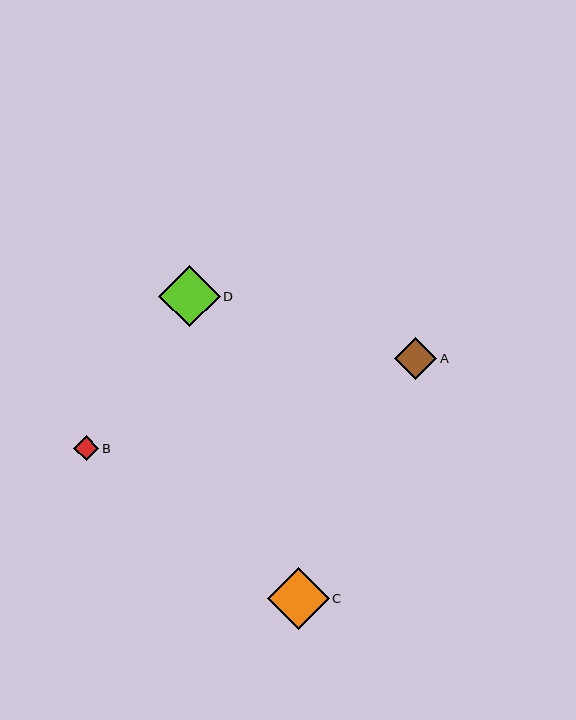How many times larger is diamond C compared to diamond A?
Diamond C is approximately 1.5 times the size of diamond A.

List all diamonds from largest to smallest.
From largest to smallest: D, C, A, B.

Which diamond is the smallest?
Diamond B is the smallest with a size of approximately 25 pixels.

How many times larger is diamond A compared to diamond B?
Diamond A is approximately 1.7 times the size of diamond B.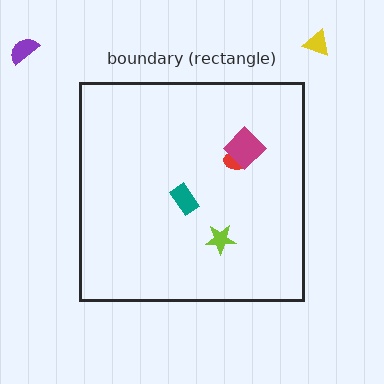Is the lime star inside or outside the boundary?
Inside.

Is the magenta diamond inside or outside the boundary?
Inside.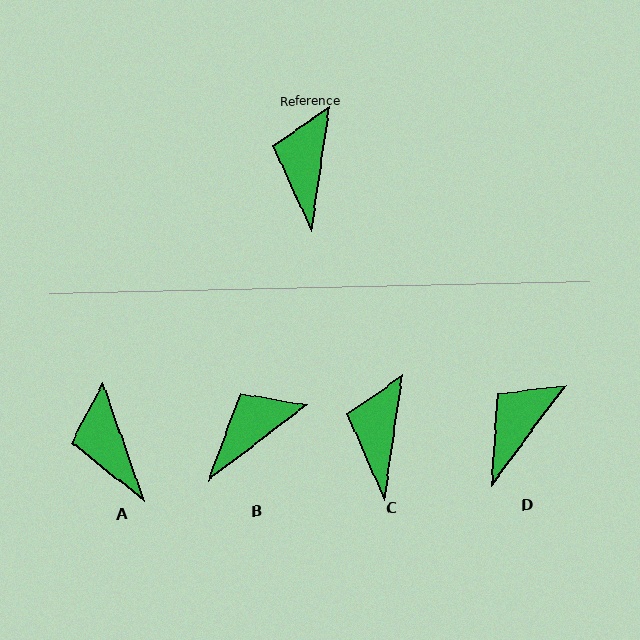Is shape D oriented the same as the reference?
No, it is off by about 28 degrees.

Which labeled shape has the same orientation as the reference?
C.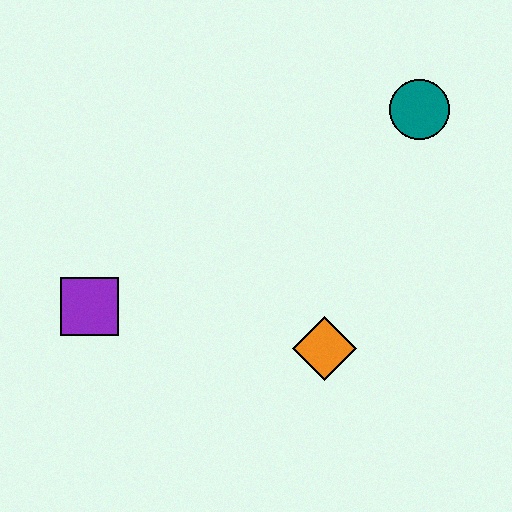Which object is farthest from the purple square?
The teal circle is farthest from the purple square.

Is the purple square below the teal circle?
Yes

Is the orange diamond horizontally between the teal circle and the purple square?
Yes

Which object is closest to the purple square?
The orange diamond is closest to the purple square.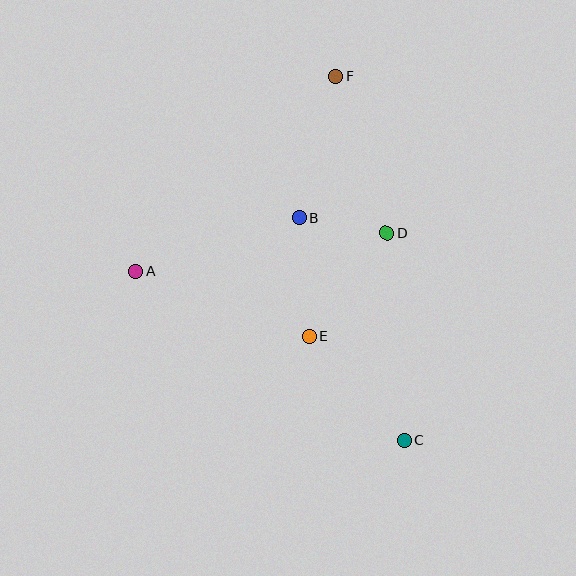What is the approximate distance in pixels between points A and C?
The distance between A and C is approximately 317 pixels.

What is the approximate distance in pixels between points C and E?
The distance between C and E is approximately 140 pixels.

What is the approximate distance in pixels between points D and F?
The distance between D and F is approximately 165 pixels.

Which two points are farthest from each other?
Points C and F are farthest from each other.